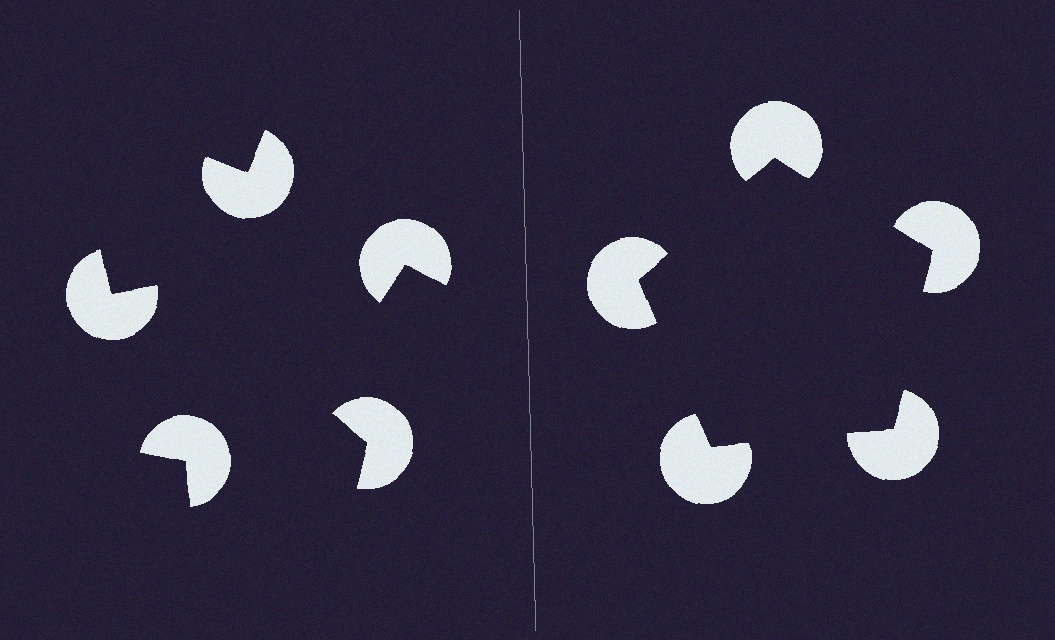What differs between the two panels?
The pac-man discs are positioned identically on both sides; only the wedge orientations differ. On the right they align to a pentagon; on the left they are misaligned.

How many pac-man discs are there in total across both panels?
10 — 5 on each side.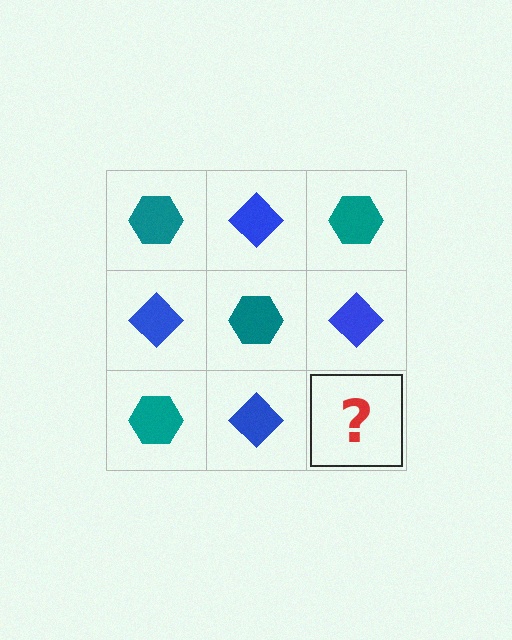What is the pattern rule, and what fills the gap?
The rule is that it alternates teal hexagon and blue diamond in a checkerboard pattern. The gap should be filled with a teal hexagon.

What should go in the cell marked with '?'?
The missing cell should contain a teal hexagon.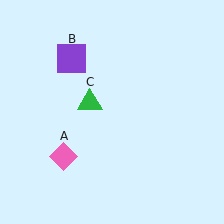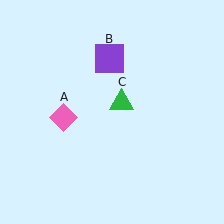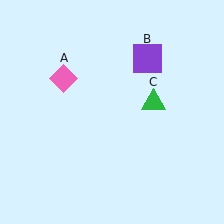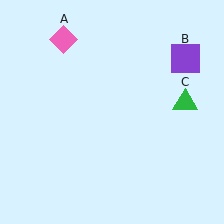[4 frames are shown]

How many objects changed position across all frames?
3 objects changed position: pink diamond (object A), purple square (object B), green triangle (object C).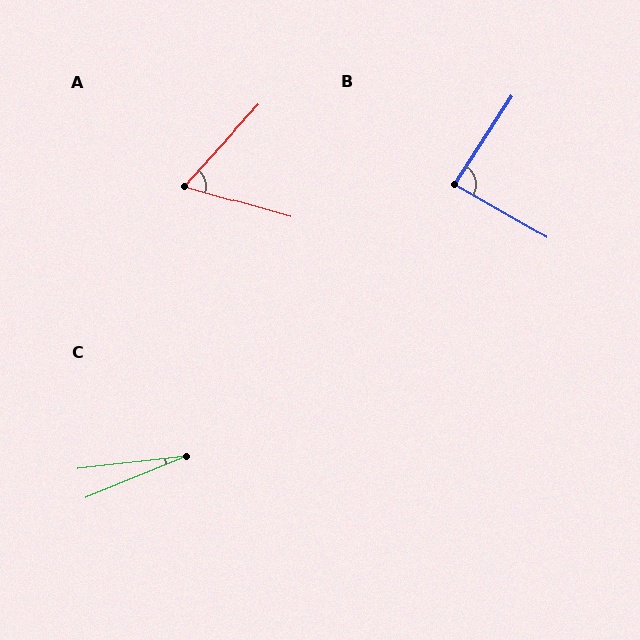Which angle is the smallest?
C, at approximately 16 degrees.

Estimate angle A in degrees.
Approximately 64 degrees.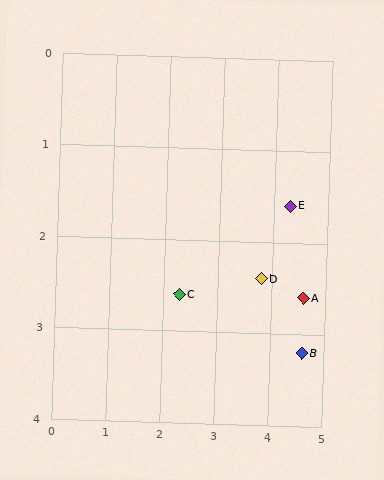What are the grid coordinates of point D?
Point D is at approximately (3.8, 2.4).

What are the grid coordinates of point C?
Point C is at approximately (2.3, 2.6).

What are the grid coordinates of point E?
Point E is at approximately (4.3, 1.6).